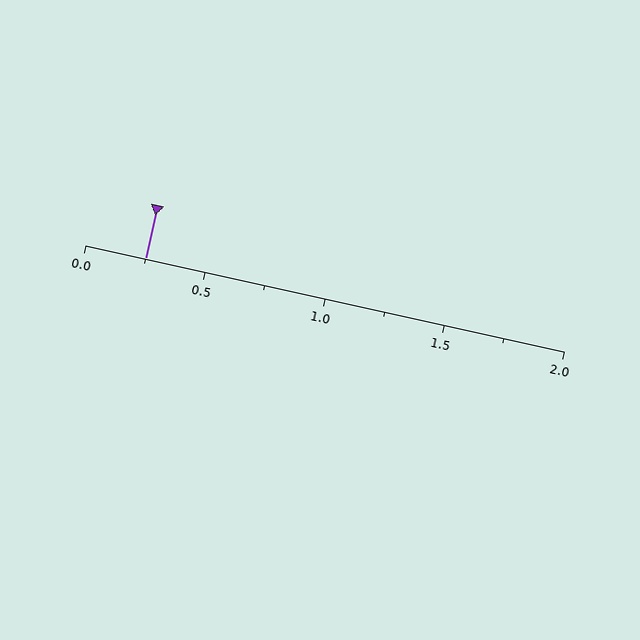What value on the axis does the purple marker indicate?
The marker indicates approximately 0.25.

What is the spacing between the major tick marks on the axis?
The major ticks are spaced 0.5 apart.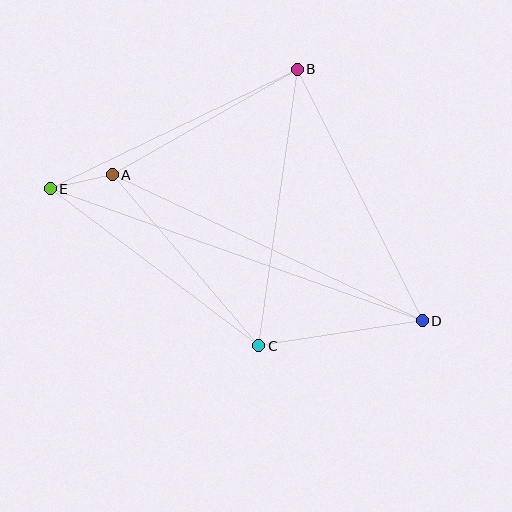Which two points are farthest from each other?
Points D and E are farthest from each other.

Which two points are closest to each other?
Points A and E are closest to each other.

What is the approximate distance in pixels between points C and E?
The distance between C and E is approximately 261 pixels.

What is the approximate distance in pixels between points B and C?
The distance between B and C is approximately 279 pixels.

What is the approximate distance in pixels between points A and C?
The distance between A and C is approximately 225 pixels.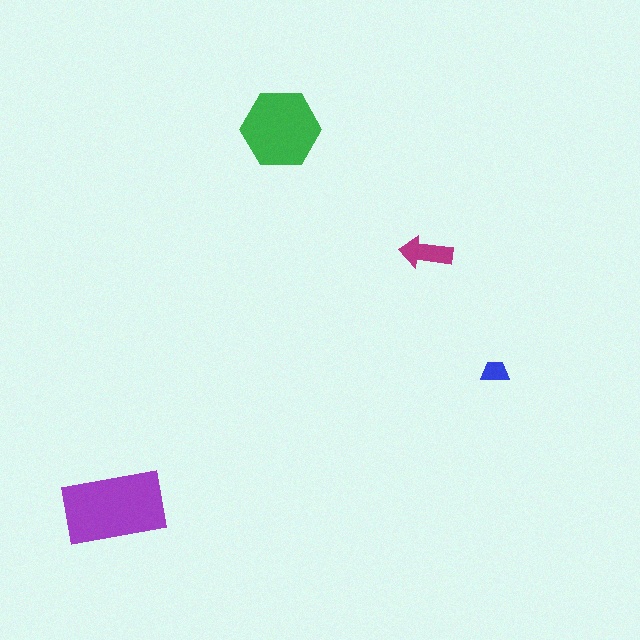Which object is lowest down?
The purple rectangle is bottommost.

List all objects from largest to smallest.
The purple rectangle, the green hexagon, the magenta arrow, the blue trapezoid.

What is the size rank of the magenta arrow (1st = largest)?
3rd.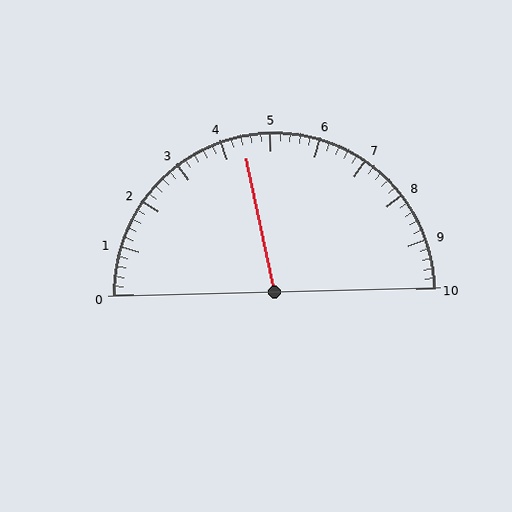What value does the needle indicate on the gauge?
The needle indicates approximately 4.4.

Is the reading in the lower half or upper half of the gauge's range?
The reading is in the lower half of the range (0 to 10).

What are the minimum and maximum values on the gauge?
The gauge ranges from 0 to 10.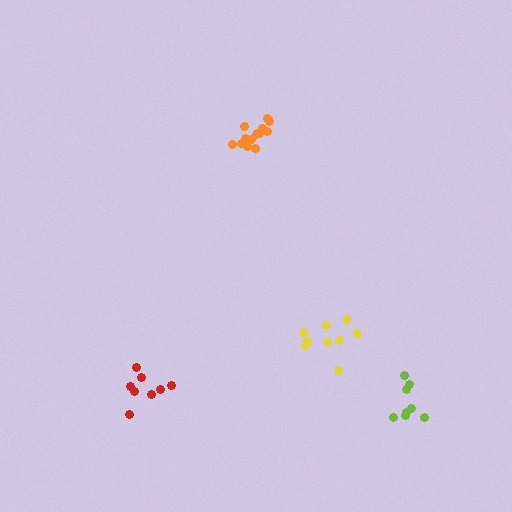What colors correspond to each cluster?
The clusters are colored: yellow, lime, orange, red.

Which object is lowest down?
The lime cluster is bottommost.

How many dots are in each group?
Group 1: 9 dots, Group 2: 8 dots, Group 3: 14 dots, Group 4: 8 dots (39 total).